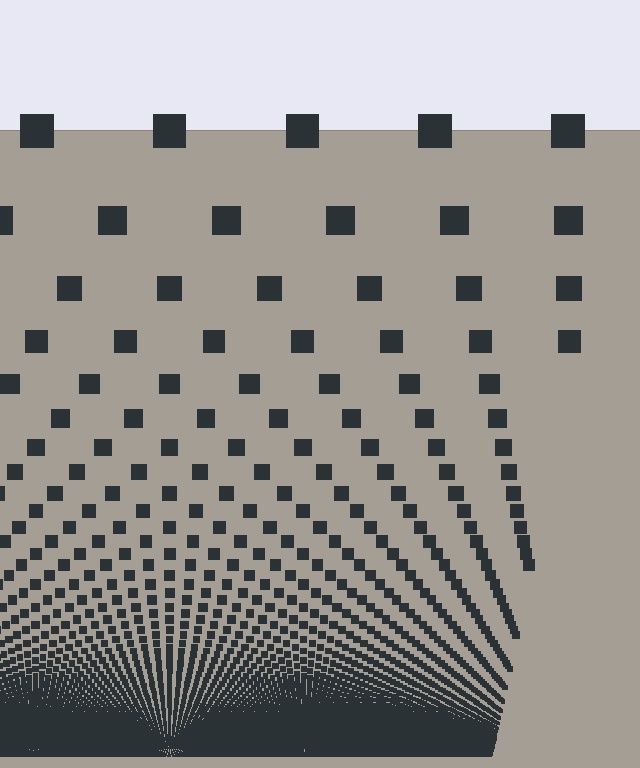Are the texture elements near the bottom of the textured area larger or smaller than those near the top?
Smaller. The gradient is inverted — elements near the bottom are smaller and denser.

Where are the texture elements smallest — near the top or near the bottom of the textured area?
Near the bottom.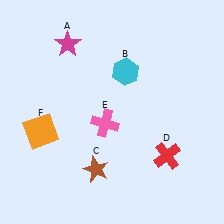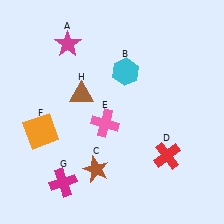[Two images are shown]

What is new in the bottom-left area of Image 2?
A magenta cross (G) was added in the bottom-left area of Image 2.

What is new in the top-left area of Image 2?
A brown triangle (H) was added in the top-left area of Image 2.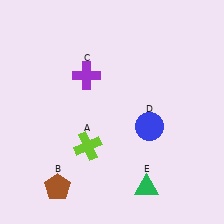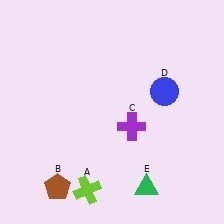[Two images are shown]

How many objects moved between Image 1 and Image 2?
3 objects moved between the two images.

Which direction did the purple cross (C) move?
The purple cross (C) moved down.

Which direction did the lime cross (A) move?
The lime cross (A) moved down.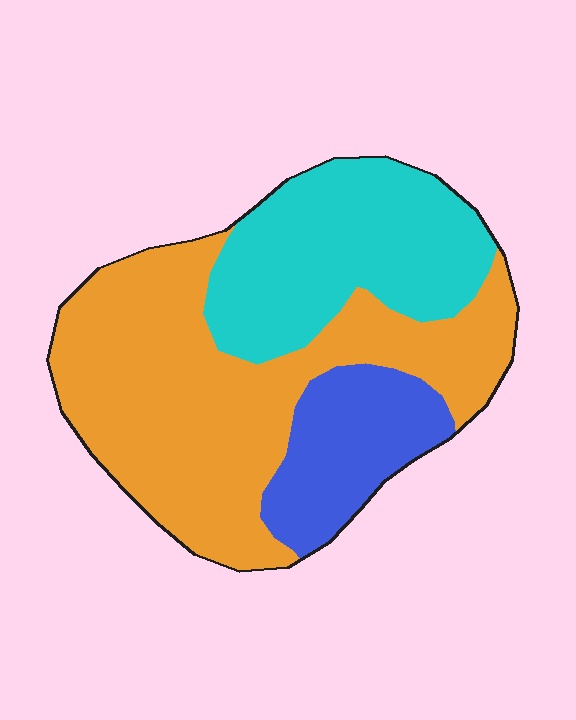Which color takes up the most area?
Orange, at roughly 55%.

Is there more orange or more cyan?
Orange.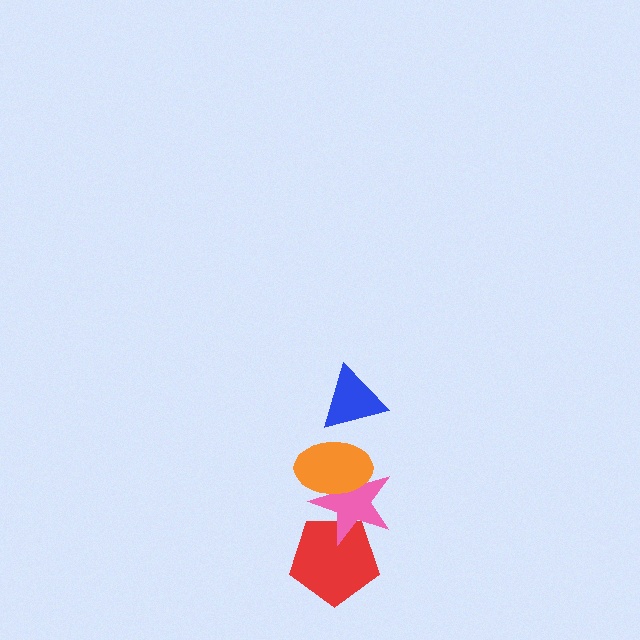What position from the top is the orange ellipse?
The orange ellipse is 2nd from the top.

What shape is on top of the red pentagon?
The pink star is on top of the red pentagon.